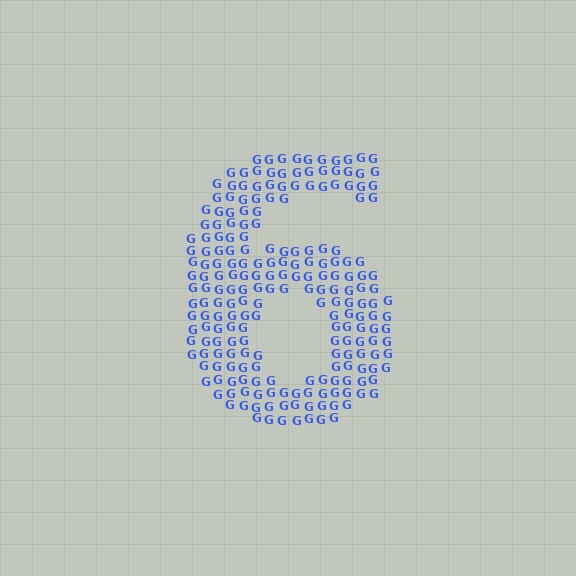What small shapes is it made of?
It is made of small letter G's.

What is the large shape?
The large shape is the digit 6.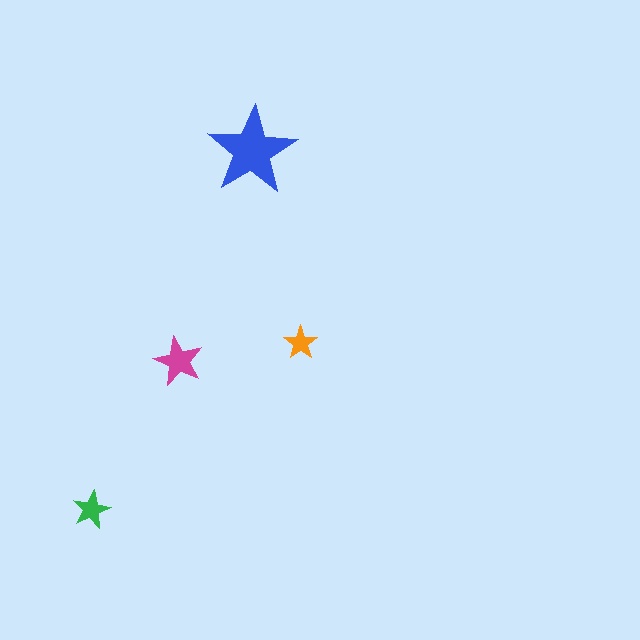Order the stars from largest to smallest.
the blue one, the magenta one, the green one, the orange one.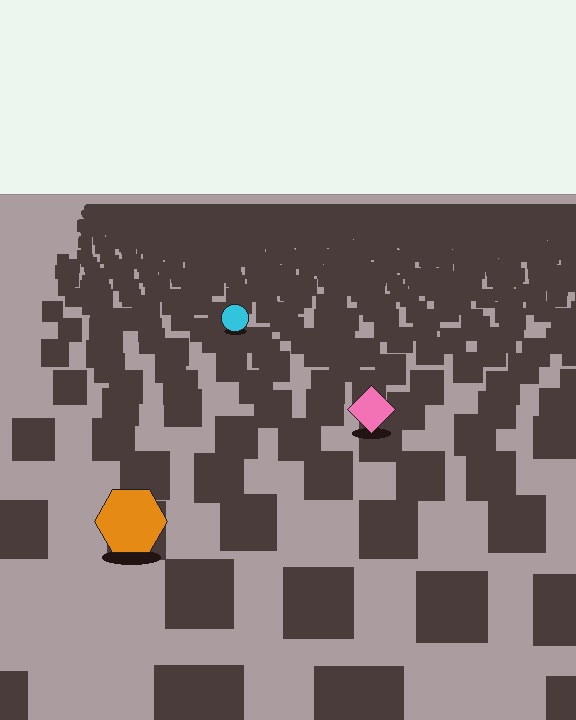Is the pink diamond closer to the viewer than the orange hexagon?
No. The orange hexagon is closer — you can tell from the texture gradient: the ground texture is coarser near it.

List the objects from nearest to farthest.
From nearest to farthest: the orange hexagon, the pink diamond, the cyan circle.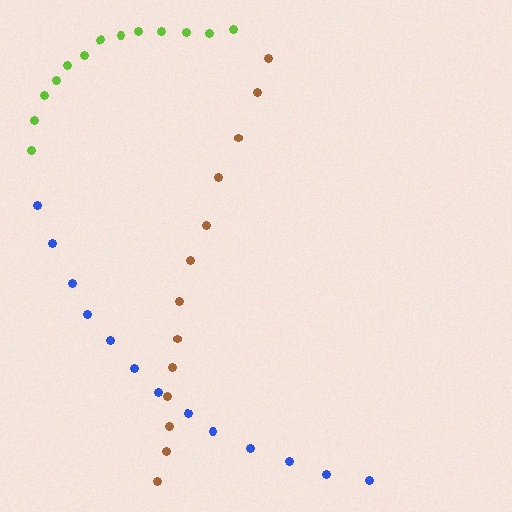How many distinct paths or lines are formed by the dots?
There are 3 distinct paths.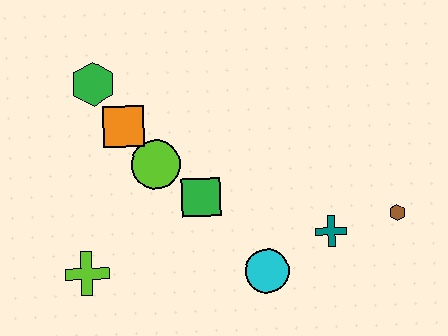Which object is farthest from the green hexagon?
The brown hexagon is farthest from the green hexagon.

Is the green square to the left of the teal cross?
Yes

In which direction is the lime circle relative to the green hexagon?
The lime circle is below the green hexagon.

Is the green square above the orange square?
No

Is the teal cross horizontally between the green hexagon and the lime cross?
No